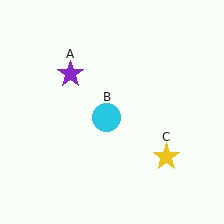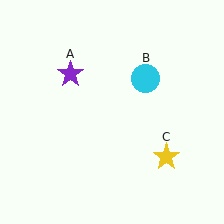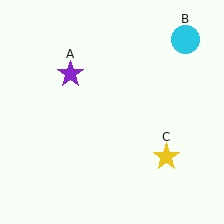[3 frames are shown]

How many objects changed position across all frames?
1 object changed position: cyan circle (object B).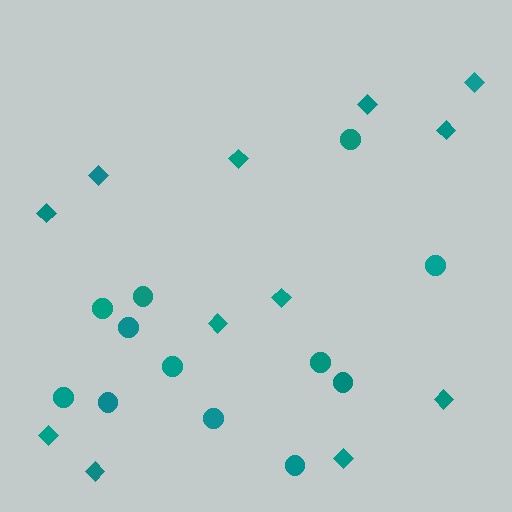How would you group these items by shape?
There are 2 groups: one group of diamonds (12) and one group of circles (12).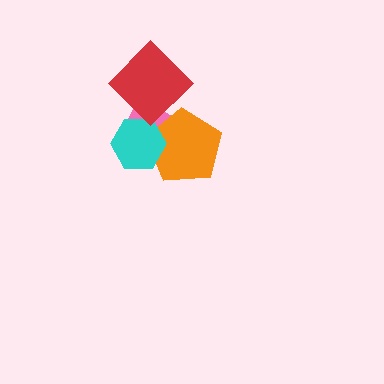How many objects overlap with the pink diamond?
3 objects overlap with the pink diamond.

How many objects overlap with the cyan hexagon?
3 objects overlap with the cyan hexagon.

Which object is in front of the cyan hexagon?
The red diamond is in front of the cyan hexagon.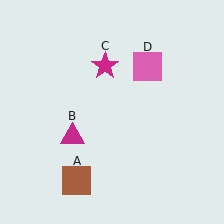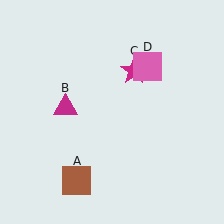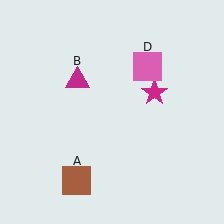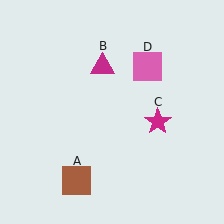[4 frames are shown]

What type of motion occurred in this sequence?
The magenta triangle (object B), magenta star (object C) rotated clockwise around the center of the scene.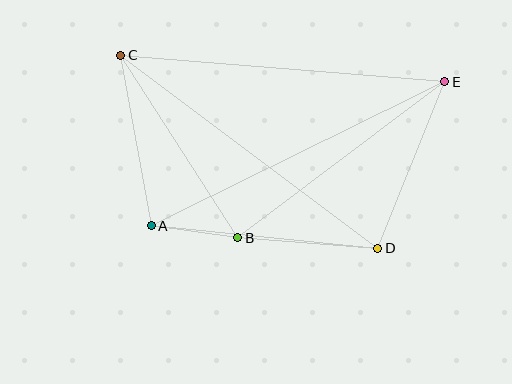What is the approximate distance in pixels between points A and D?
The distance between A and D is approximately 228 pixels.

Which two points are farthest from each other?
Points A and E are farthest from each other.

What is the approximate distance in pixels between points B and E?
The distance between B and E is approximately 259 pixels.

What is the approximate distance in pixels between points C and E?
The distance between C and E is approximately 325 pixels.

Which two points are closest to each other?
Points A and B are closest to each other.